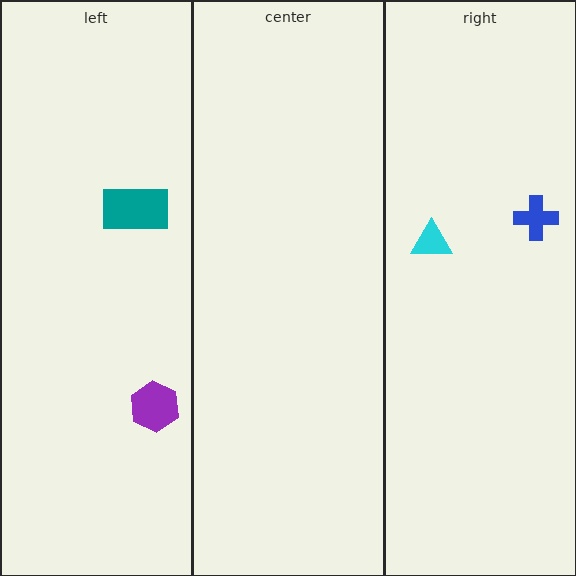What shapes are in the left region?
The purple hexagon, the teal rectangle.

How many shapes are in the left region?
2.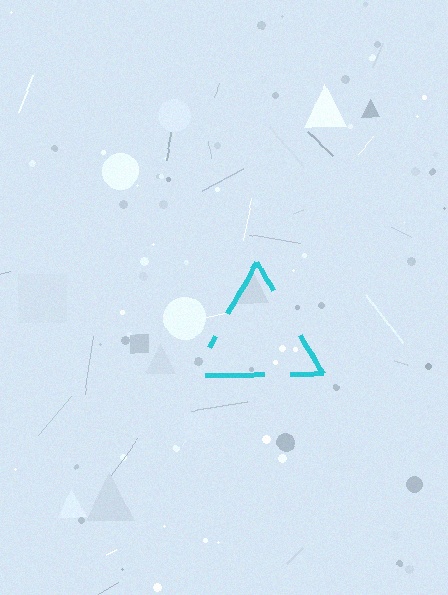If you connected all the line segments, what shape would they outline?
They would outline a triangle.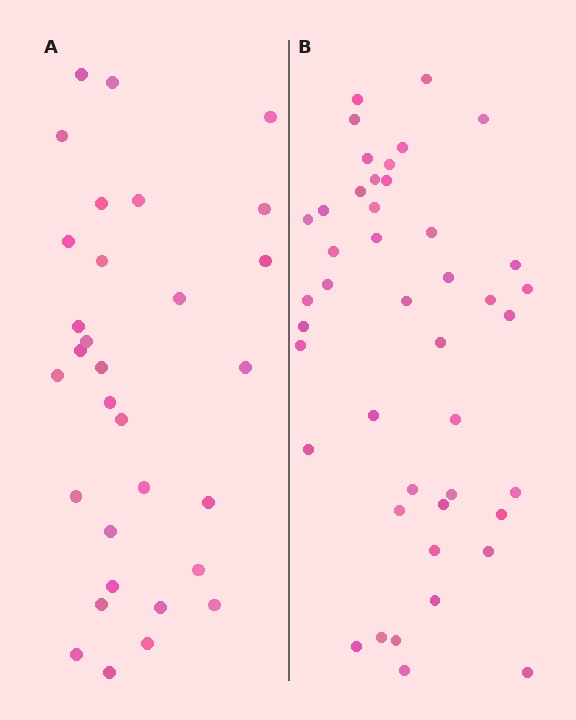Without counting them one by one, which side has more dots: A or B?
Region B (the right region) has more dots.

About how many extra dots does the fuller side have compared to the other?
Region B has approximately 15 more dots than region A.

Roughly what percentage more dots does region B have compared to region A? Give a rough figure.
About 40% more.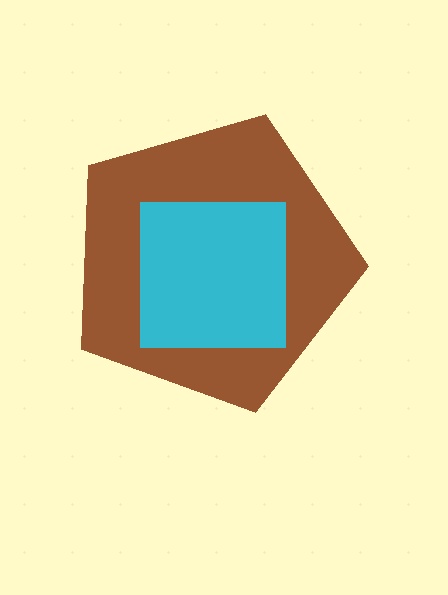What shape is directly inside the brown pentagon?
The cyan square.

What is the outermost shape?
The brown pentagon.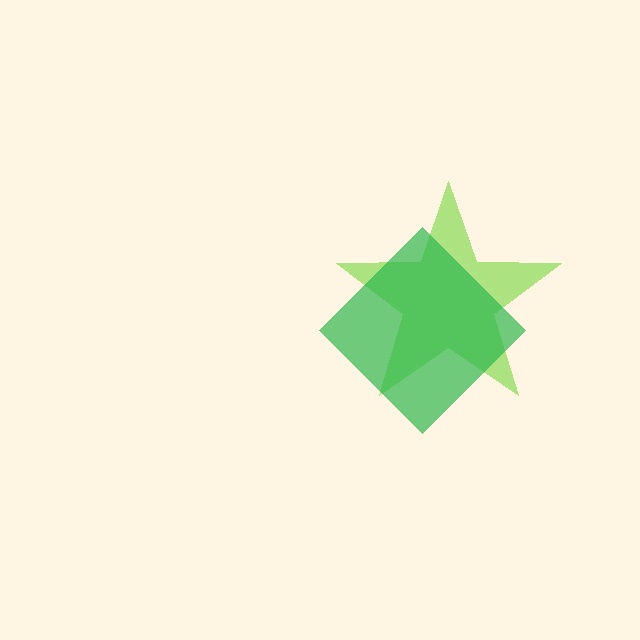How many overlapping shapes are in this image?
There are 2 overlapping shapes in the image.